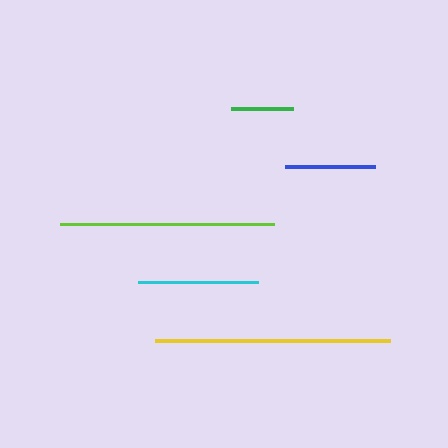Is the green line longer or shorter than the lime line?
The lime line is longer than the green line.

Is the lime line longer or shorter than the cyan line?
The lime line is longer than the cyan line.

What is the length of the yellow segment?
The yellow segment is approximately 236 pixels long.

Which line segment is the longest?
The yellow line is the longest at approximately 236 pixels.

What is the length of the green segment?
The green segment is approximately 62 pixels long.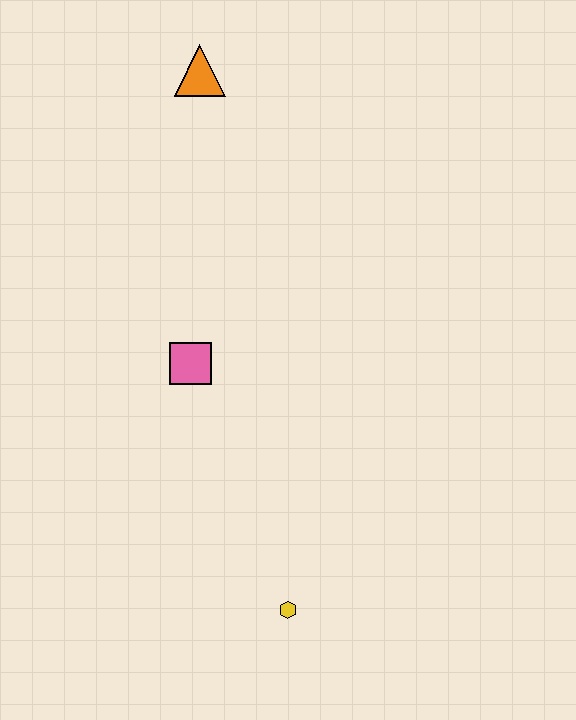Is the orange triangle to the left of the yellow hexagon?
Yes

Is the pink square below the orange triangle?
Yes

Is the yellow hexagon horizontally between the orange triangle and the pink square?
No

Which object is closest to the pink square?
The yellow hexagon is closest to the pink square.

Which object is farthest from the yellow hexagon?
The orange triangle is farthest from the yellow hexagon.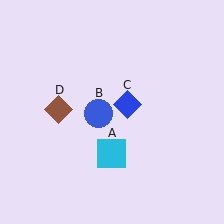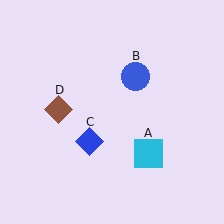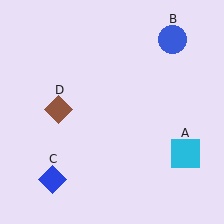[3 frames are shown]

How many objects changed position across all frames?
3 objects changed position: cyan square (object A), blue circle (object B), blue diamond (object C).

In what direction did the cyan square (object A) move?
The cyan square (object A) moved right.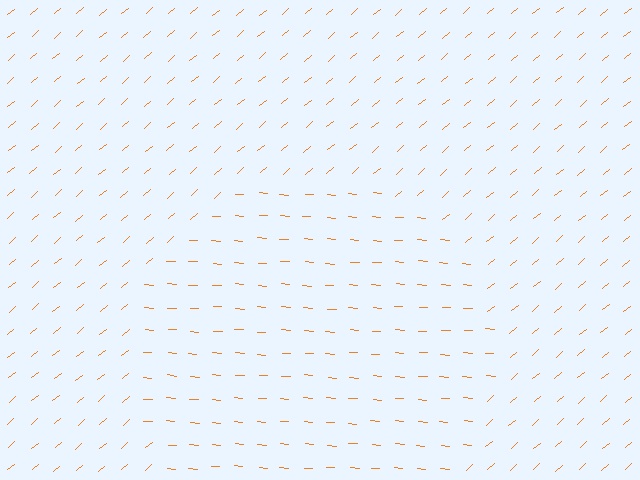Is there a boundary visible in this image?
Yes, there is a texture boundary formed by a change in line orientation.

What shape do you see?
I see a circle.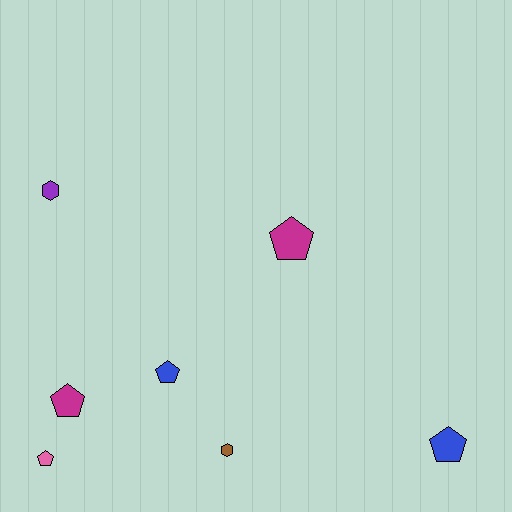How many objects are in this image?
There are 7 objects.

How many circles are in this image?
There are no circles.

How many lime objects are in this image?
There are no lime objects.